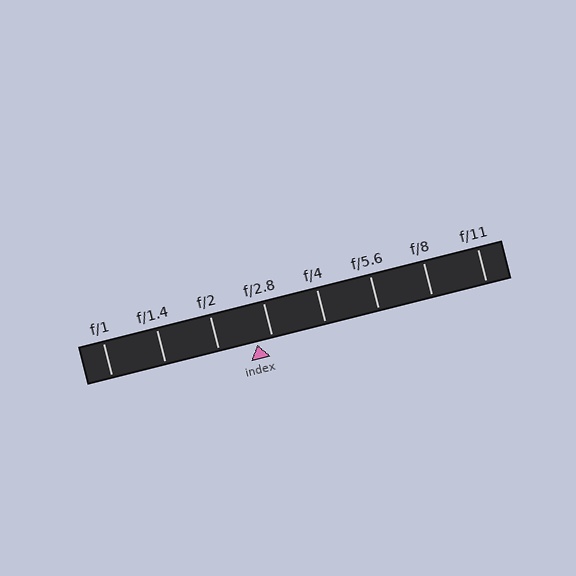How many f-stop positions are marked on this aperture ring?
There are 8 f-stop positions marked.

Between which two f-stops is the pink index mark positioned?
The index mark is between f/2 and f/2.8.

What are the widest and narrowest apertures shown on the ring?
The widest aperture shown is f/1 and the narrowest is f/11.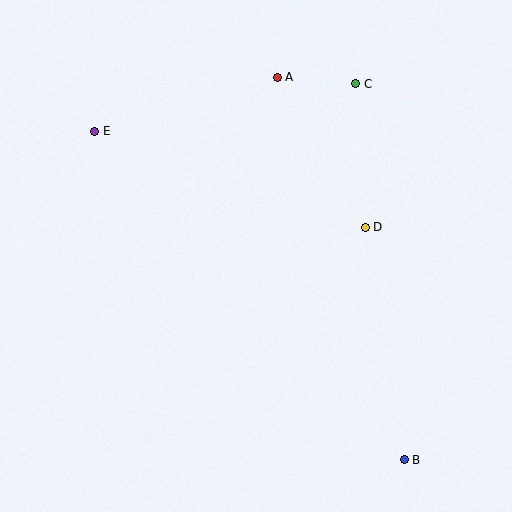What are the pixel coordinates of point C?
Point C is at (356, 84).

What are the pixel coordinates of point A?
Point A is at (277, 77).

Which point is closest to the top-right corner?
Point C is closest to the top-right corner.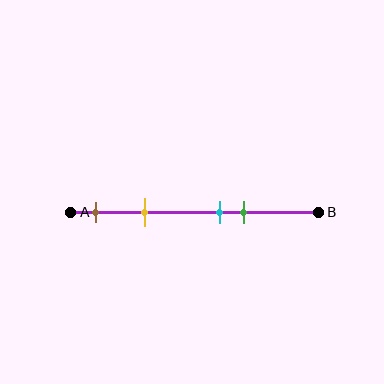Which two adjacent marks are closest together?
The cyan and green marks are the closest adjacent pair.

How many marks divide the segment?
There are 4 marks dividing the segment.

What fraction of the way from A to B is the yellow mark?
The yellow mark is approximately 30% (0.3) of the way from A to B.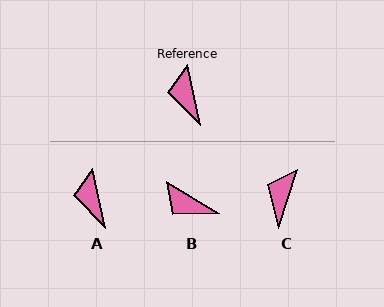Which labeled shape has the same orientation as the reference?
A.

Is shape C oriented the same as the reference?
No, it is off by about 30 degrees.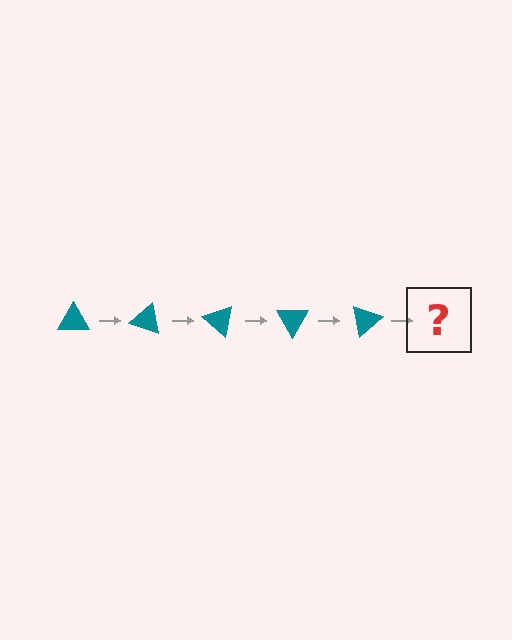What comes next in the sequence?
The next element should be a teal triangle rotated 100 degrees.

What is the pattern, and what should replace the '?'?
The pattern is that the triangle rotates 20 degrees each step. The '?' should be a teal triangle rotated 100 degrees.